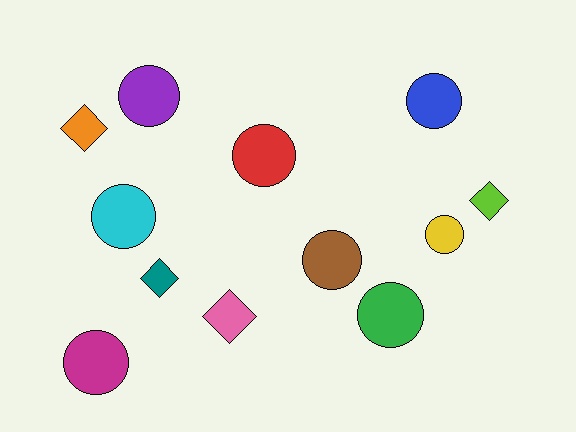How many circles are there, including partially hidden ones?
There are 8 circles.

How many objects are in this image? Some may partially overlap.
There are 12 objects.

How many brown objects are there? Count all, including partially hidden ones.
There is 1 brown object.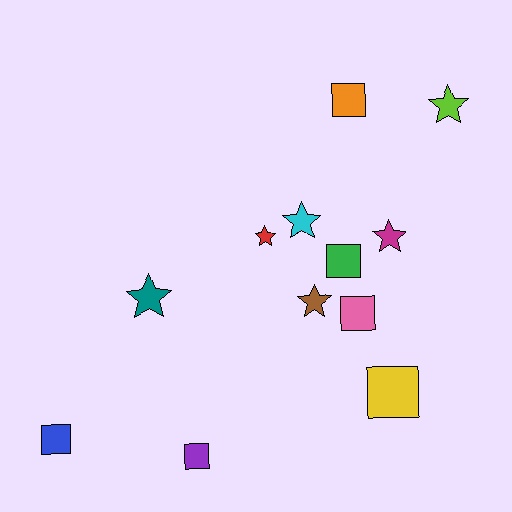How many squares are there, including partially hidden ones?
There are 6 squares.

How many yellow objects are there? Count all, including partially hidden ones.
There is 1 yellow object.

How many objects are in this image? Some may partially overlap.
There are 12 objects.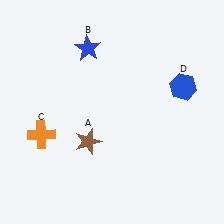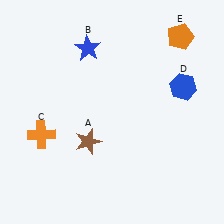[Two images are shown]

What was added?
An orange pentagon (E) was added in Image 2.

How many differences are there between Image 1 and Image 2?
There is 1 difference between the two images.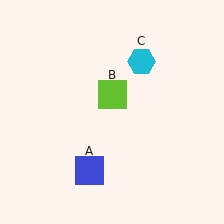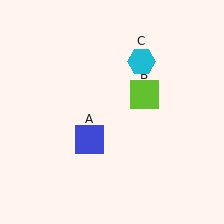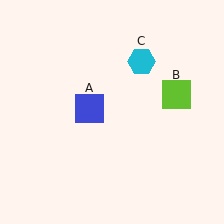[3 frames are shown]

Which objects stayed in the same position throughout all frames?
Cyan hexagon (object C) remained stationary.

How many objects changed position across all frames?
2 objects changed position: blue square (object A), lime square (object B).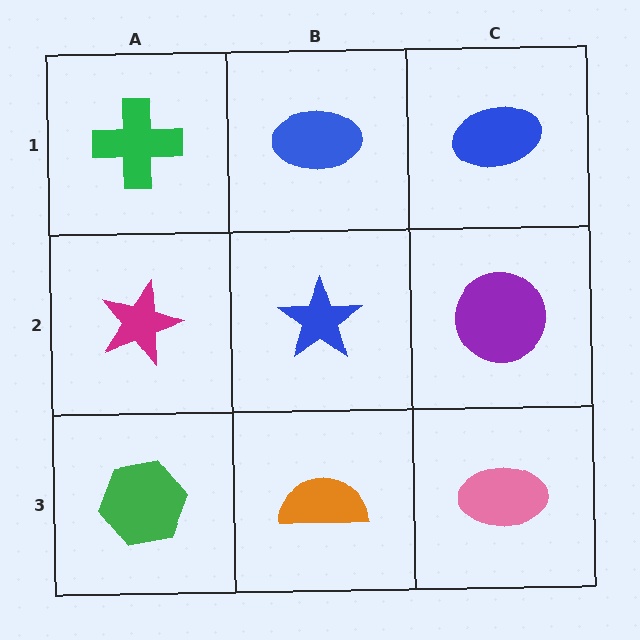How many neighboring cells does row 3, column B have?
3.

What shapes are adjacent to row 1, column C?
A purple circle (row 2, column C), a blue ellipse (row 1, column B).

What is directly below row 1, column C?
A purple circle.